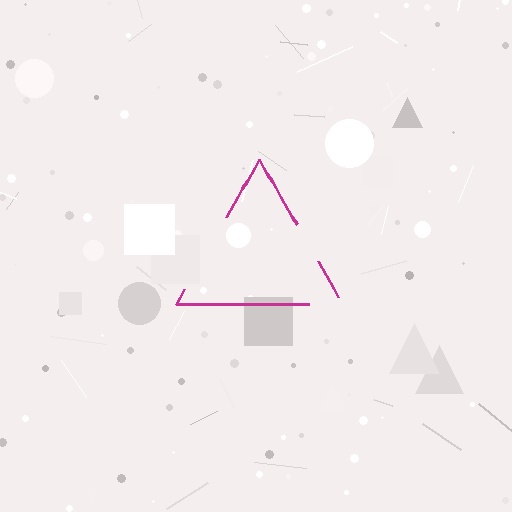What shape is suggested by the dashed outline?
The dashed outline suggests a triangle.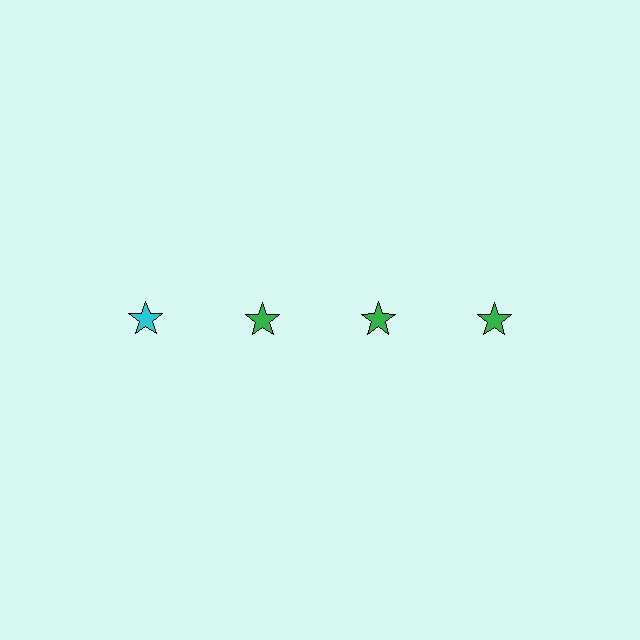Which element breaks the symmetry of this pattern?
The cyan star in the top row, leftmost column breaks the symmetry. All other shapes are green stars.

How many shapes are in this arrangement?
There are 4 shapes arranged in a grid pattern.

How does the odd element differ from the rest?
It has a different color: cyan instead of green.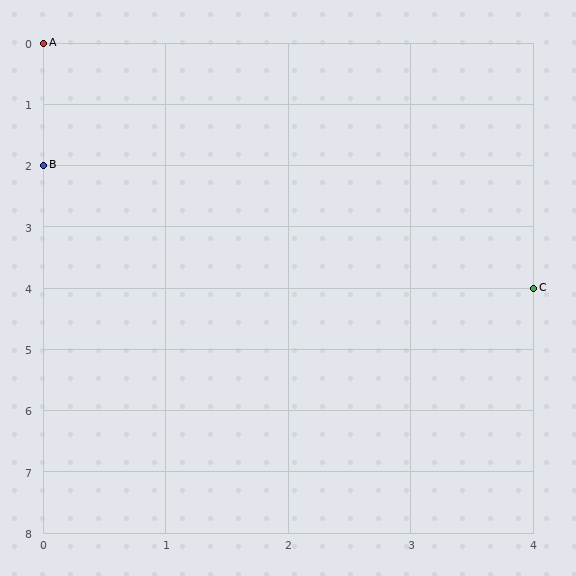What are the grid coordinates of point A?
Point A is at grid coordinates (0, 0).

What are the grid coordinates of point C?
Point C is at grid coordinates (4, 4).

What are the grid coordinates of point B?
Point B is at grid coordinates (0, 2).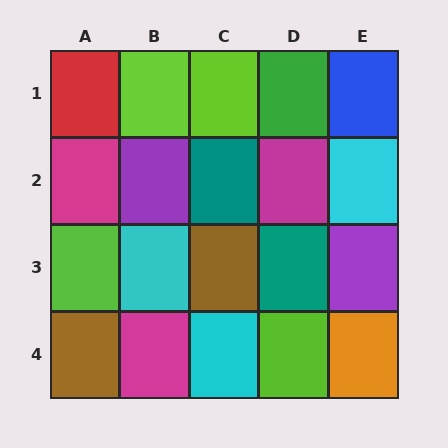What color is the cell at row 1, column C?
Lime.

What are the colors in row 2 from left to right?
Magenta, purple, teal, magenta, cyan.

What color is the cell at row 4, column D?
Lime.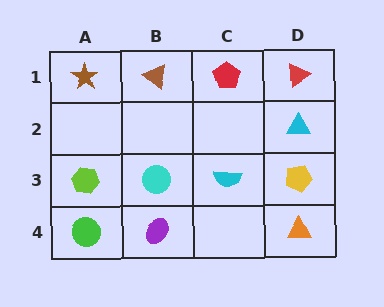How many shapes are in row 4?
3 shapes.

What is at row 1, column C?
A red pentagon.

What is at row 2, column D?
A cyan triangle.